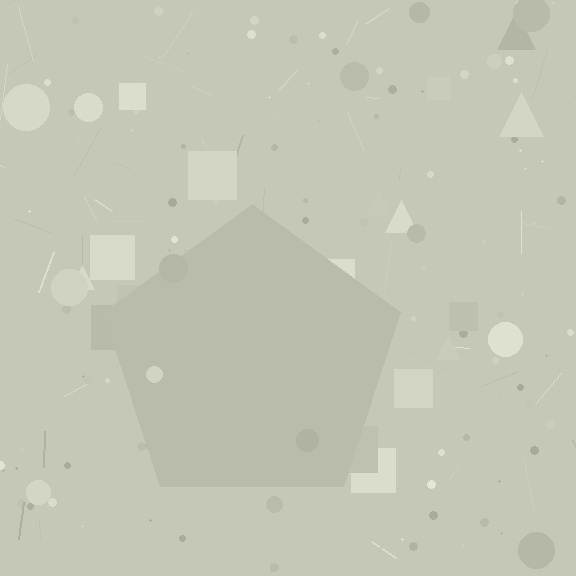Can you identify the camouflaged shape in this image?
The camouflaged shape is a pentagon.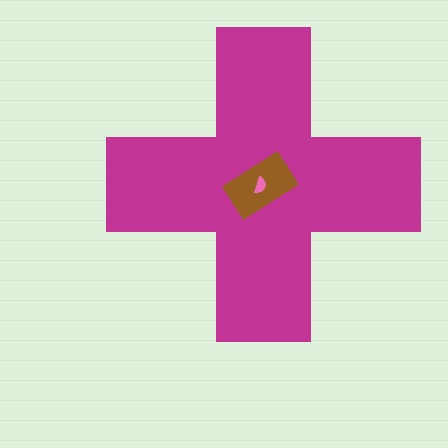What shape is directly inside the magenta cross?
The brown rectangle.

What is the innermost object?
The pink semicircle.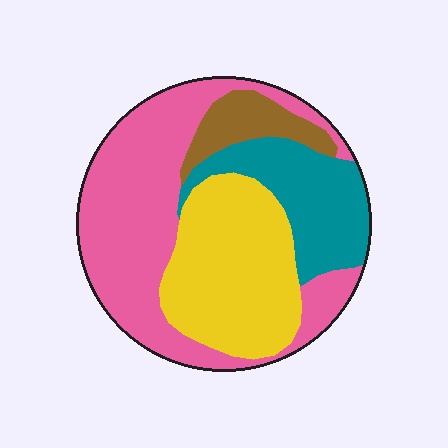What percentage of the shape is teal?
Teal takes up about one fifth (1/5) of the shape.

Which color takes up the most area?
Pink, at roughly 45%.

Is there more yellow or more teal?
Yellow.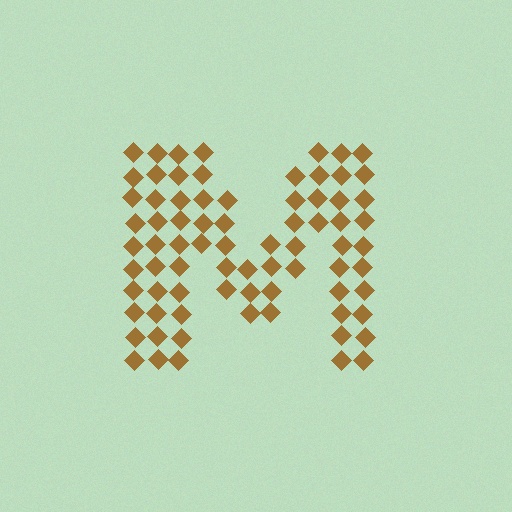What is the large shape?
The large shape is the letter M.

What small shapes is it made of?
It is made of small diamonds.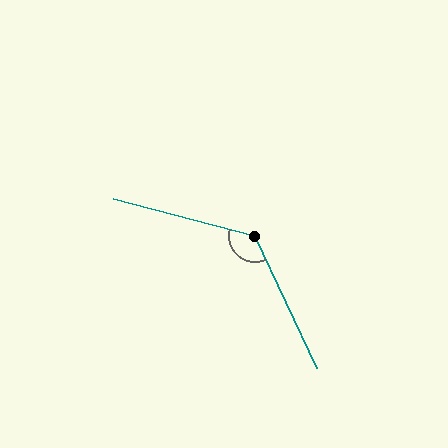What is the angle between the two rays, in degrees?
Approximately 130 degrees.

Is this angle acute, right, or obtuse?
It is obtuse.